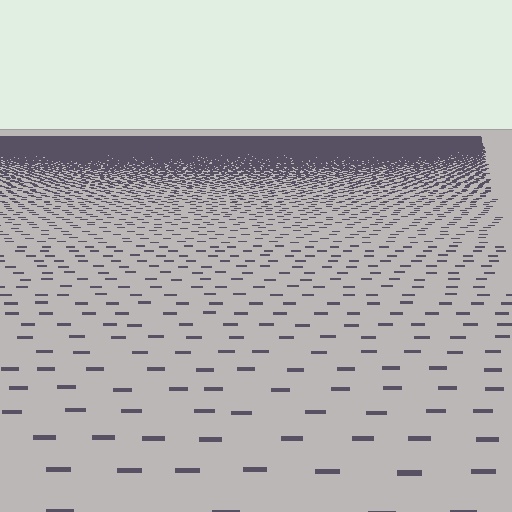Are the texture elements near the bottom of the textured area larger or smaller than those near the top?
Larger. Near the bottom, elements are closer to the viewer and appear at a bigger on-screen size.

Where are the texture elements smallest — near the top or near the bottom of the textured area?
Near the top.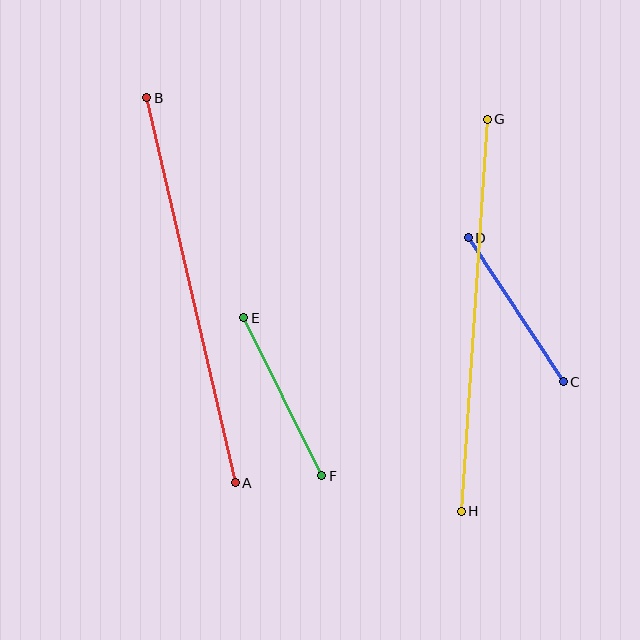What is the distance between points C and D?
The distance is approximately 172 pixels.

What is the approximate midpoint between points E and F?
The midpoint is at approximately (283, 397) pixels.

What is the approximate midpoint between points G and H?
The midpoint is at approximately (474, 315) pixels.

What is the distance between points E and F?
The distance is approximately 176 pixels.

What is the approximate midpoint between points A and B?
The midpoint is at approximately (191, 290) pixels.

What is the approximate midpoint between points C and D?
The midpoint is at approximately (516, 310) pixels.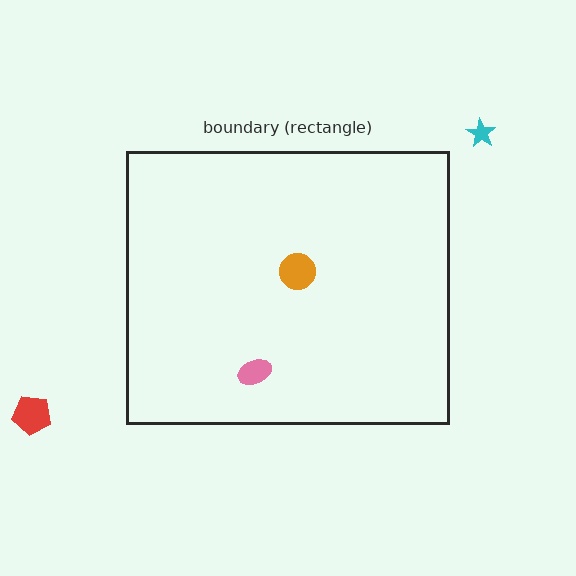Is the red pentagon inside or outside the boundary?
Outside.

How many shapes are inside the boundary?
2 inside, 2 outside.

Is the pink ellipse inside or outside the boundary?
Inside.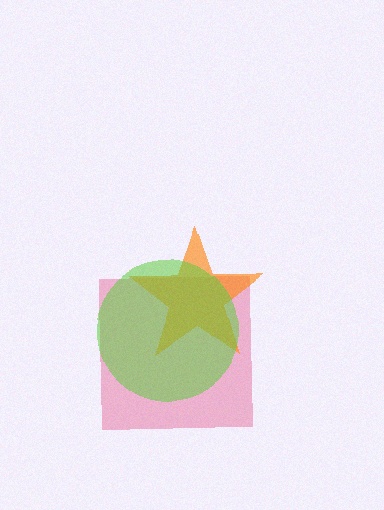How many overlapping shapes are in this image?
There are 3 overlapping shapes in the image.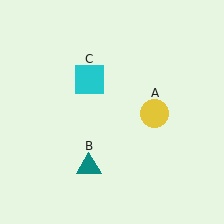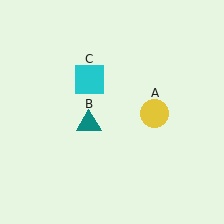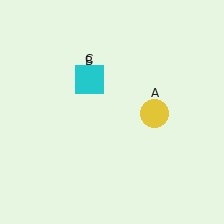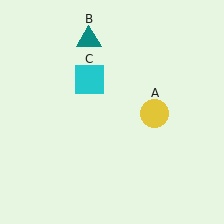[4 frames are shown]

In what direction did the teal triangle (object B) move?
The teal triangle (object B) moved up.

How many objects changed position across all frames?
1 object changed position: teal triangle (object B).